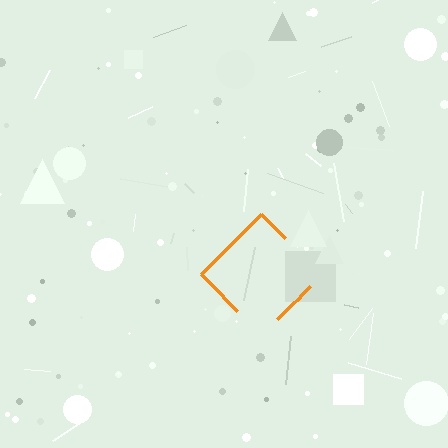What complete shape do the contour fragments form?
The contour fragments form a diamond.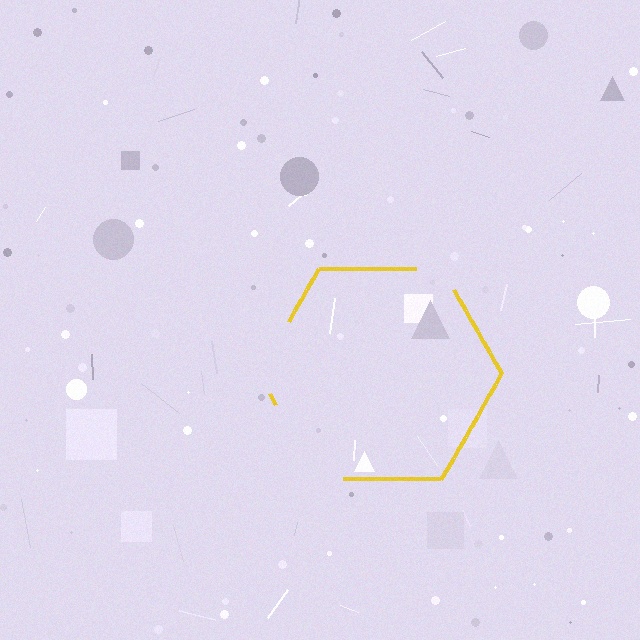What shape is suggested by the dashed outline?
The dashed outline suggests a hexagon.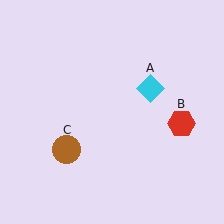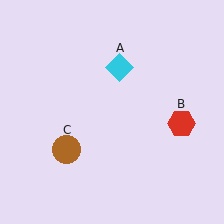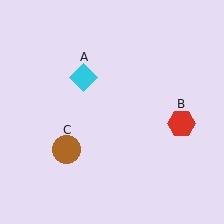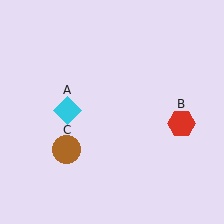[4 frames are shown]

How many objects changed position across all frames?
1 object changed position: cyan diamond (object A).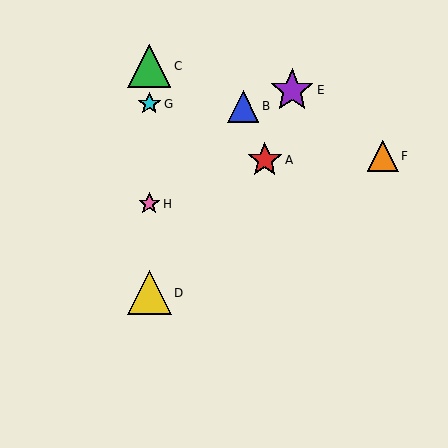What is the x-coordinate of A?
Object A is at x≈265.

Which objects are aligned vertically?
Objects C, D, G, H are aligned vertically.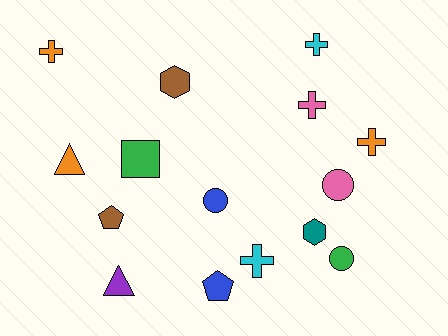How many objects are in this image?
There are 15 objects.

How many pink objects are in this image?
There are 2 pink objects.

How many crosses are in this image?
There are 5 crosses.